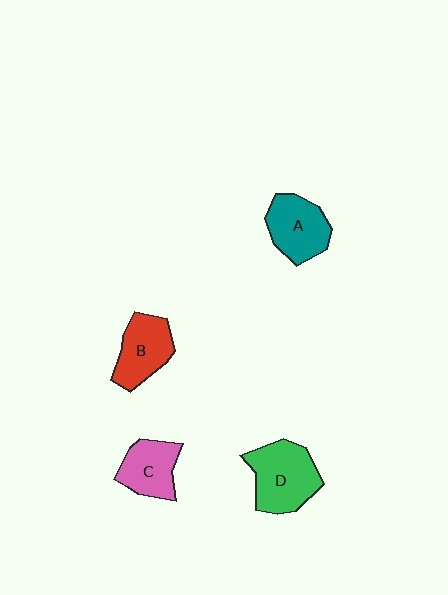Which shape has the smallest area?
Shape C (pink).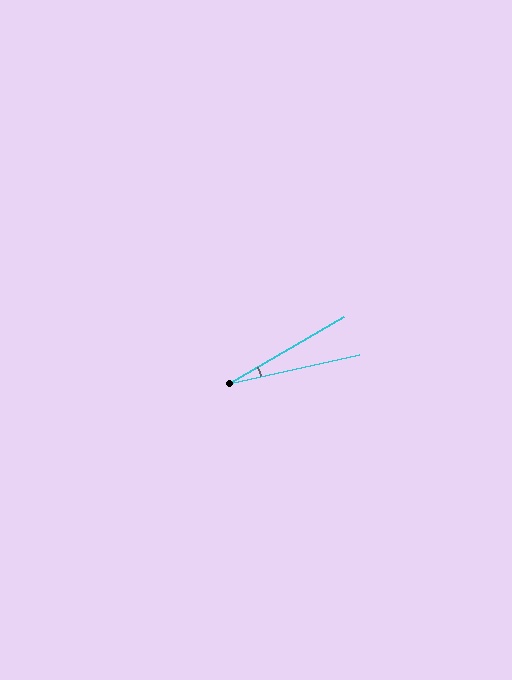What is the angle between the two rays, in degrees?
Approximately 18 degrees.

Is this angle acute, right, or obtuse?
It is acute.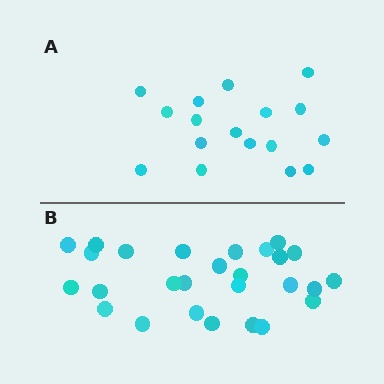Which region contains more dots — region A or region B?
Region B (the bottom region) has more dots.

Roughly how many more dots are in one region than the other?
Region B has roughly 10 or so more dots than region A.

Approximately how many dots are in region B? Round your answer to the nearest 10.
About 30 dots. (The exact count is 27, which rounds to 30.)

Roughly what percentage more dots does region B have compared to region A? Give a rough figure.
About 60% more.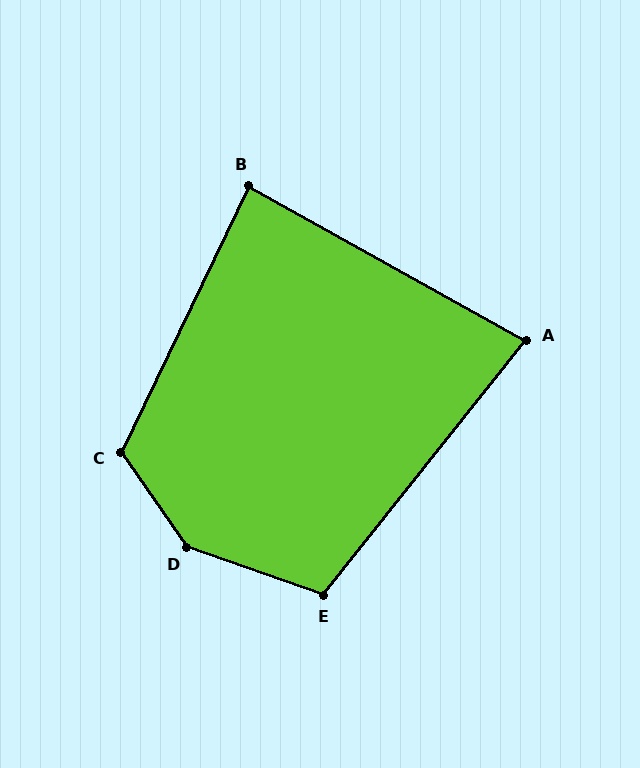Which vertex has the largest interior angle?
D, at approximately 144 degrees.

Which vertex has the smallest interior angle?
A, at approximately 81 degrees.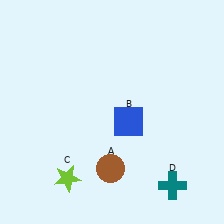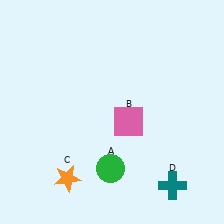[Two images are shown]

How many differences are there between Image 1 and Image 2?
There are 3 differences between the two images.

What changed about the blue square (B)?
In Image 1, B is blue. In Image 2, it changed to pink.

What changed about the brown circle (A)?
In Image 1, A is brown. In Image 2, it changed to green.